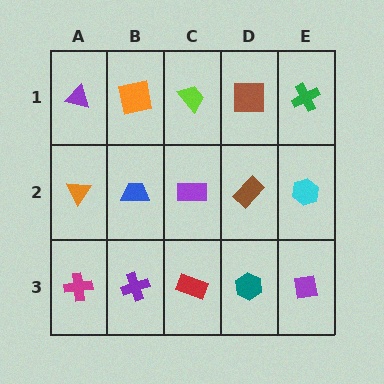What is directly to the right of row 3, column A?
A purple cross.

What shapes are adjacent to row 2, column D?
A brown square (row 1, column D), a teal hexagon (row 3, column D), a purple rectangle (row 2, column C), a cyan hexagon (row 2, column E).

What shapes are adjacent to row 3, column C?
A purple rectangle (row 2, column C), a purple cross (row 3, column B), a teal hexagon (row 3, column D).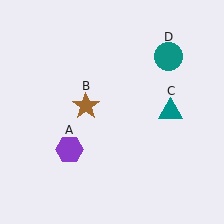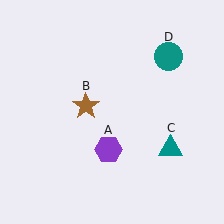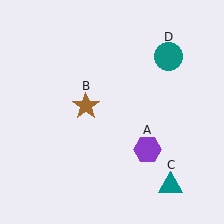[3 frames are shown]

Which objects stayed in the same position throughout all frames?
Brown star (object B) and teal circle (object D) remained stationary.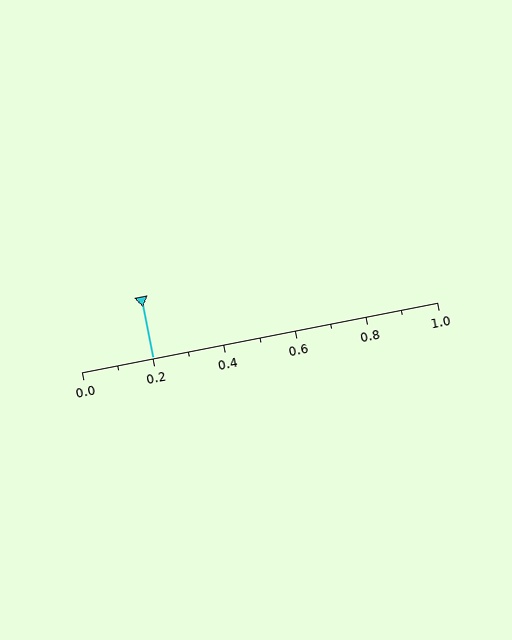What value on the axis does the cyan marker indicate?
The marker indicates approximately 0.2.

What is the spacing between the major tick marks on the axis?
The major ticks are spaced 0.2 apart.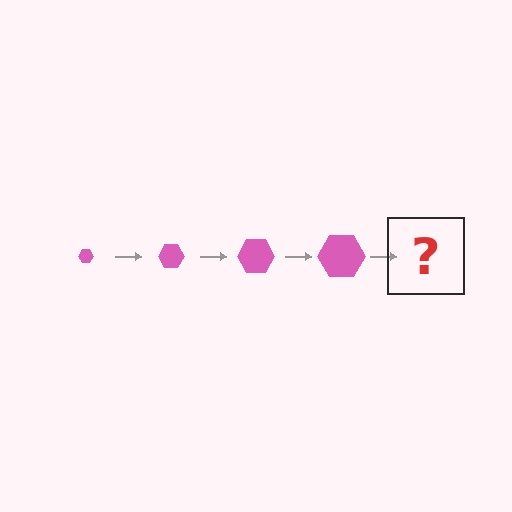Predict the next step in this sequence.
The next step is a pink hexagon, larger than the previous one.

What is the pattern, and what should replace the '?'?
The pattern is that the hexagon gets progressively larger each step. The '?' should be a pink hexagon, larger than the previous one.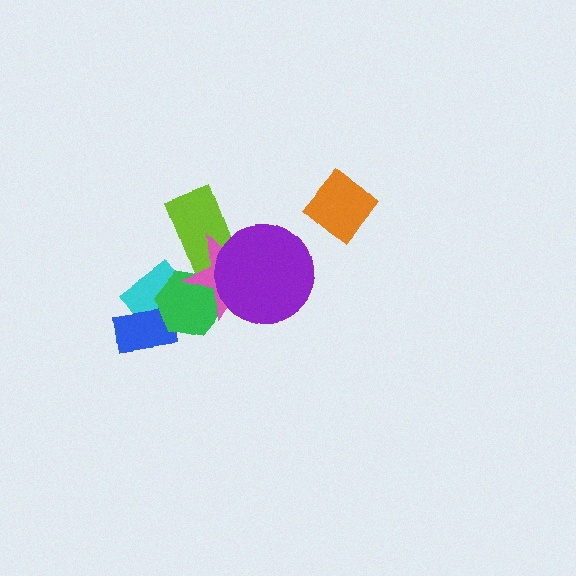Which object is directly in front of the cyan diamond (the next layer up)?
The blue rectangle is directly in front of the cyan diamond.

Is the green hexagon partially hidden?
Yes, it is partially covered by another shape.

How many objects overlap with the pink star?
4 objects overlap with the pink star.